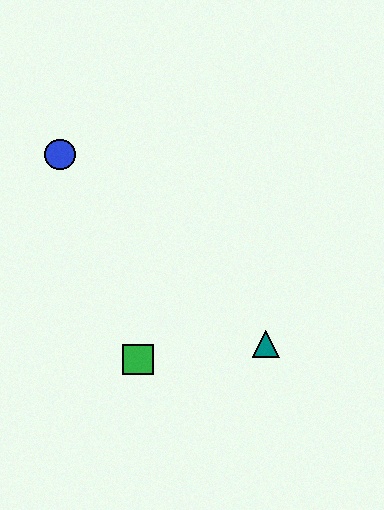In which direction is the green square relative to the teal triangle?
The green square is to the left of the teal triangle.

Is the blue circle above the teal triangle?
Yes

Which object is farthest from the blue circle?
The teal triangle is farthest from the blue circle.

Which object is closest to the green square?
The teal triangle is closest to the green square.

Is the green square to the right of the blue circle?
Yes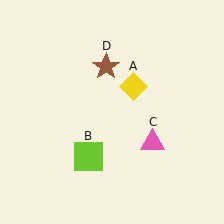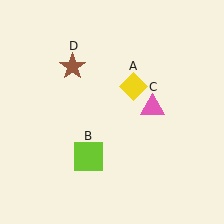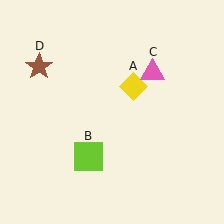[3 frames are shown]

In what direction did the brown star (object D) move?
The brown star (object D) moved left.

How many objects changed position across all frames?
2 objects changed position: pink triangle (object C), brown star (object D).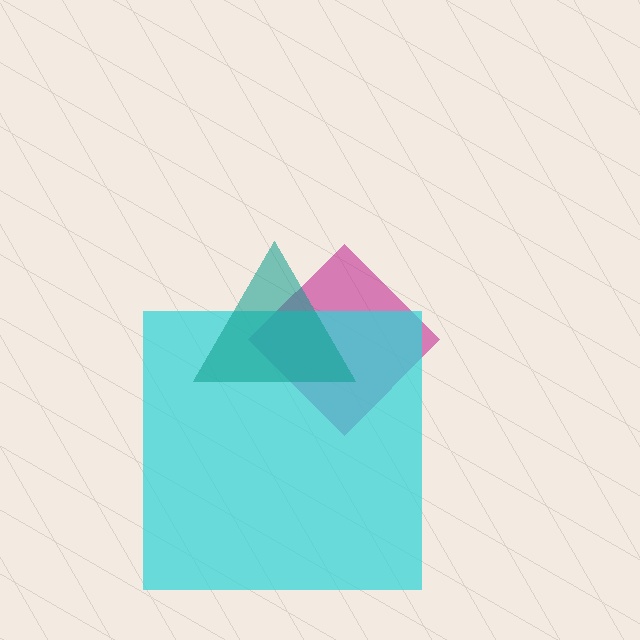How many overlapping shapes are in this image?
There are 3 overlapping shapes in the image.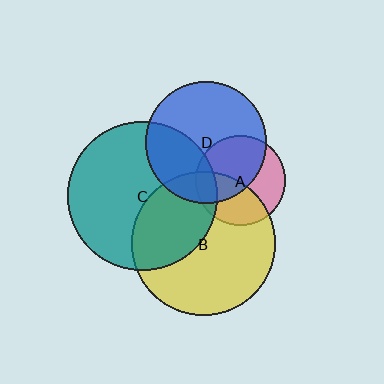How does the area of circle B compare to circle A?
Approximately 2.6 times.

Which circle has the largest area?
Circle C (teal).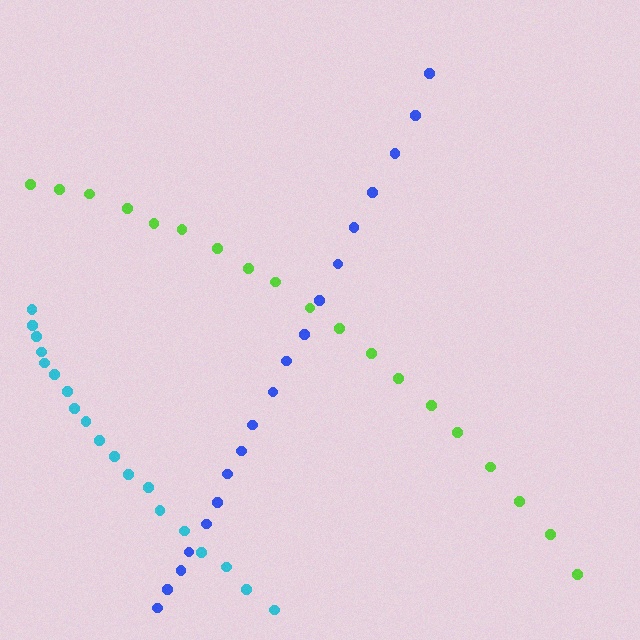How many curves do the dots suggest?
There are 3 distinct paths.